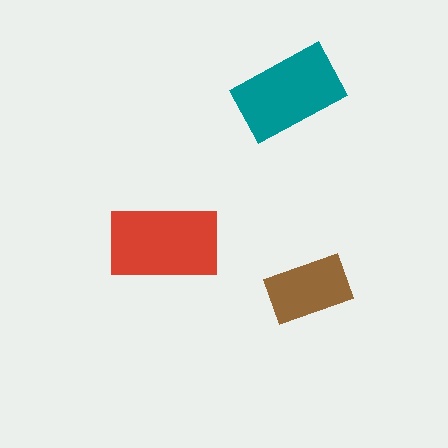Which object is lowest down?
The brown rectangle is bottommost.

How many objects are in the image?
There are 3 objects in the image.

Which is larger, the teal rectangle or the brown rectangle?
The teal one.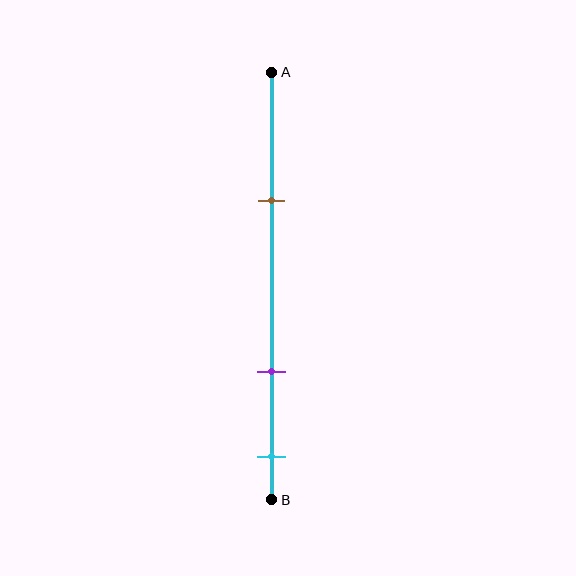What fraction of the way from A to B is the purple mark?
The purple mark is approximately 70% (0.7) of the way from A to B.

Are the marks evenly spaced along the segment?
No, the marks are not evenly spaced.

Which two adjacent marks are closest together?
The purple and cyan marks are the closest adjacent pair.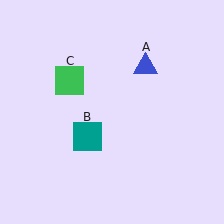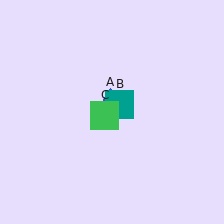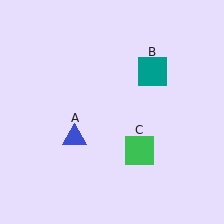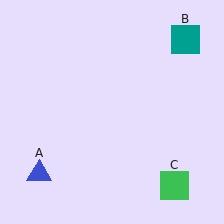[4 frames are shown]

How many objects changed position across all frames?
3 objects changed position: blue triangle (object A), teal square (object B), green square (object C).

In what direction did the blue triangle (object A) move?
The blue triangle (object A) moved down and to the left.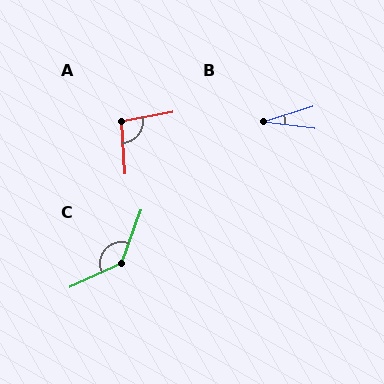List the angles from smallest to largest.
B (24°), A (96°), C (134°).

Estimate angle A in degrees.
Approximately 96 degrees.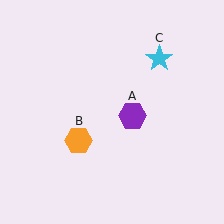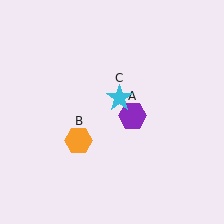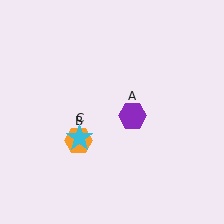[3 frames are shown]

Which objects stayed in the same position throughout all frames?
Purple hexagon (object A) and orange hexagon (object B) remained stationary.